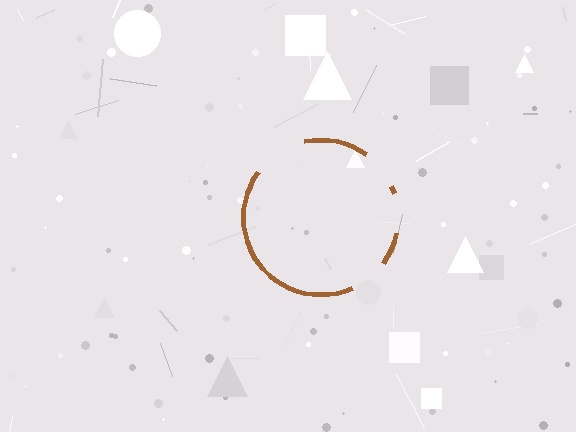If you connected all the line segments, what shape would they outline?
They would outline a circle.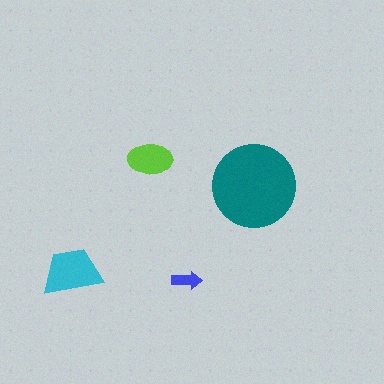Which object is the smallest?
The blue arrow.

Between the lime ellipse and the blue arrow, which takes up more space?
The lime ellipse.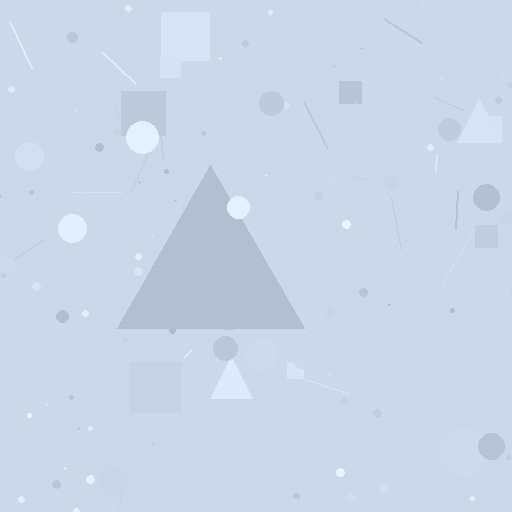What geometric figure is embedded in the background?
A triangle is embedded in the background.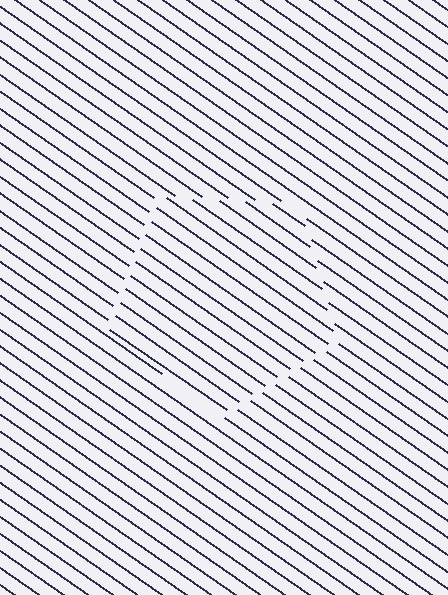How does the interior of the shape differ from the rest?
The interior of the shape contains the same grating, shifted by half a period — the contour is defined by the phase discontinuity where line-ends from the inner and outer gratings abut.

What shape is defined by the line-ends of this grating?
An illusory pentagon. The interior of the shape contains the same grating, shifted by half a period — the contour is defined by the phase discontinuity where line-ends from the inner and outer gratings abut.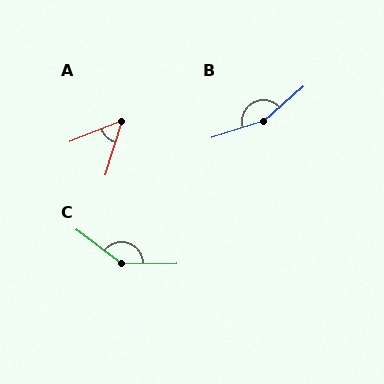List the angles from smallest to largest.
A (51°), C (142°), B (157°).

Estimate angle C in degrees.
Approximately 142 degrees.